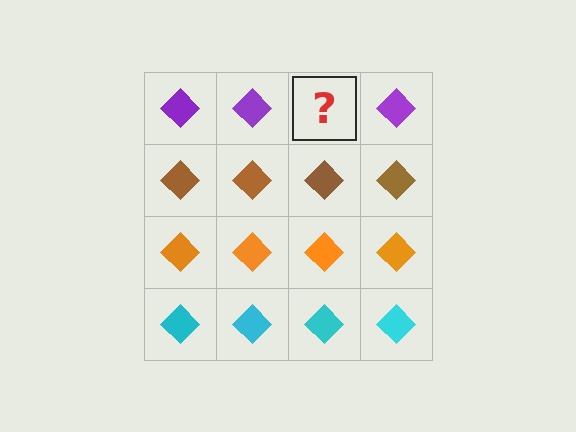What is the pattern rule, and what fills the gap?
The rule is that each row has a consistent color. The gap should be filled with a purple diamond.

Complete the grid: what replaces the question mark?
The question mark should be replaced with a purple diamond.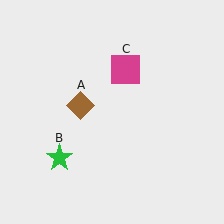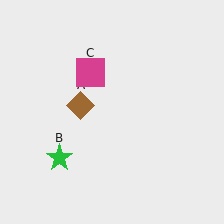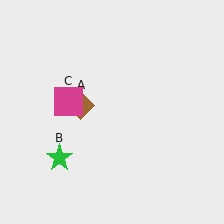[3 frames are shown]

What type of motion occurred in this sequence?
The magenta square (object C) rotated counterclockwise around the center of the scene.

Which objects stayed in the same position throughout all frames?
Brown diamond (object A) and green star (object B) remained stationary.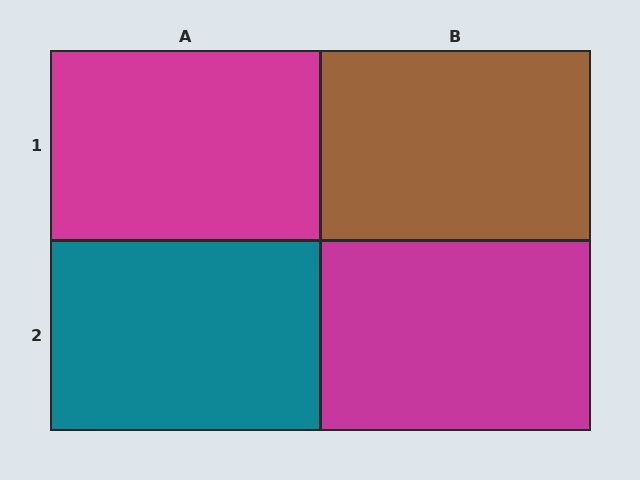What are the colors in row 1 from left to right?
Magenta, brown.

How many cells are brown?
1 cell is brown.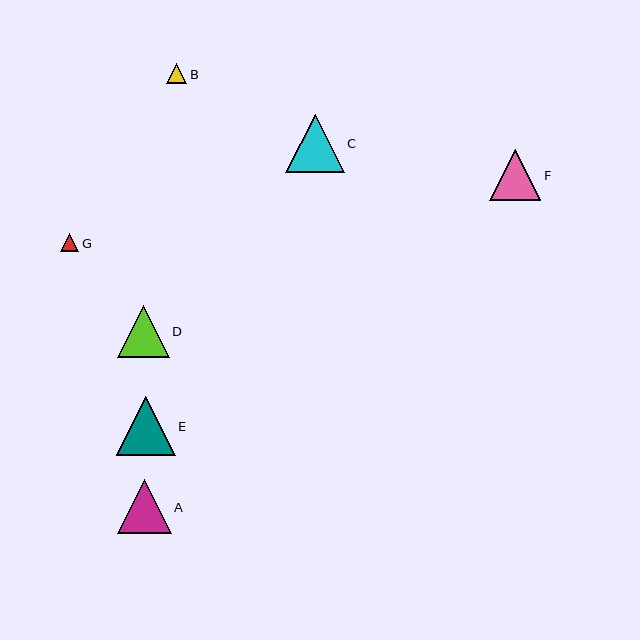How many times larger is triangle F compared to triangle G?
Triangle F is approximately 2.8 times the size of triangle G.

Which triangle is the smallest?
Triangle G is the smallest with a size of approximately 18 pixels.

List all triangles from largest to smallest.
From largest to smallest: E, C, A, D, F, B, G.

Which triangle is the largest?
Triangle E is the largest with a size of approximately 59 pixels.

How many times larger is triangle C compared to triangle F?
Triangle C is approximately 1.1 times the size of triangle F.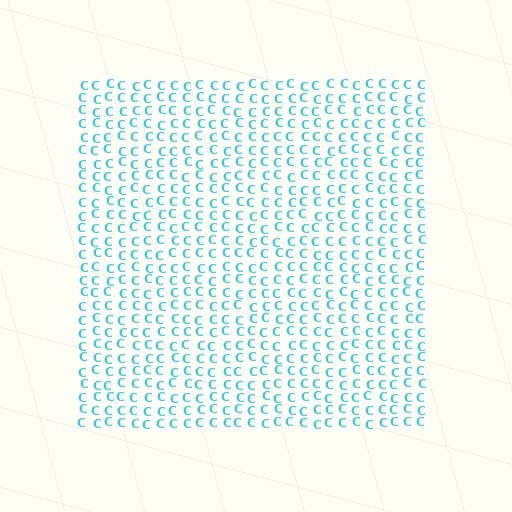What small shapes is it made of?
It is made of small letter C's.